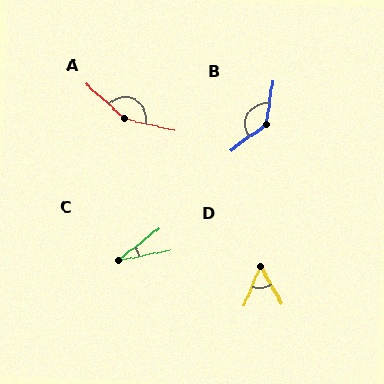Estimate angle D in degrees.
Approximately 52 degrees.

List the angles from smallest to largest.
C (27°), D (52°), B (134°), A (151°).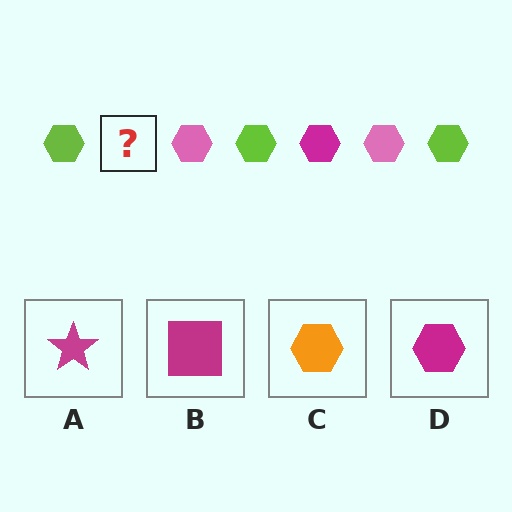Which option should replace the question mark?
Option D.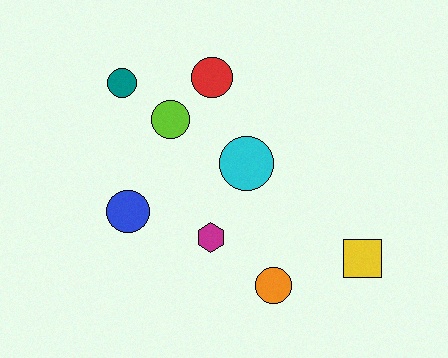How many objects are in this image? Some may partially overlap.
There are 8 objects.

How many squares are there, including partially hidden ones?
There is 1 square.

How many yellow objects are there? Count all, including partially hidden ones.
There is 1 yellow object.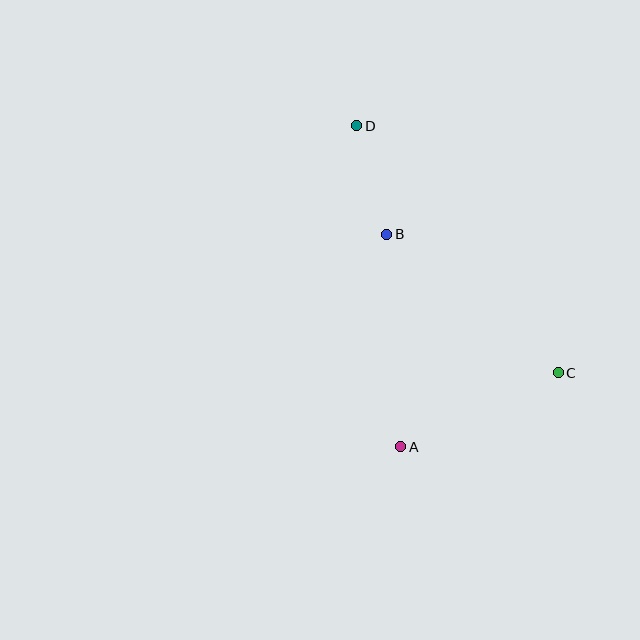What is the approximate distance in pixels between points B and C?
The distance between B and C is approximately 221 pixels.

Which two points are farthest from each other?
Points A and D are farthest from each other.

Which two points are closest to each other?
Points B and D are closest to each other.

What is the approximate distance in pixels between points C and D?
The distance between C and D is approximately 319 pixels.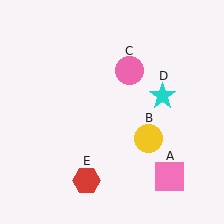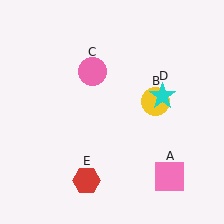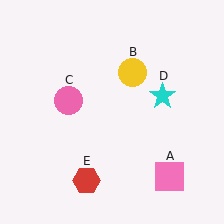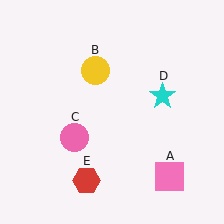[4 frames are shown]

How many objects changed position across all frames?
2 objects changed position: yellow circle (object B), pink circle (object C).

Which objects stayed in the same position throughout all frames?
Pink square (object A) and cyan star (object D) and red hexagon (object E) remained stationary.